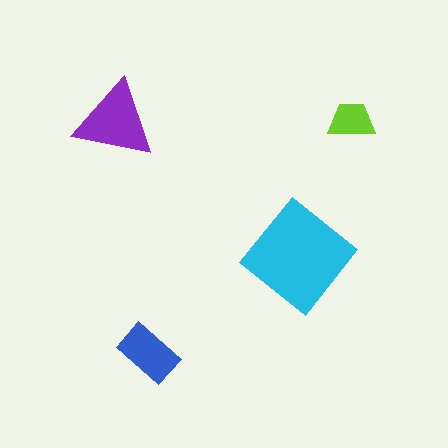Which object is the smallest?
The lime trapezoid.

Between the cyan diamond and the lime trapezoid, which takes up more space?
The cyan diamond.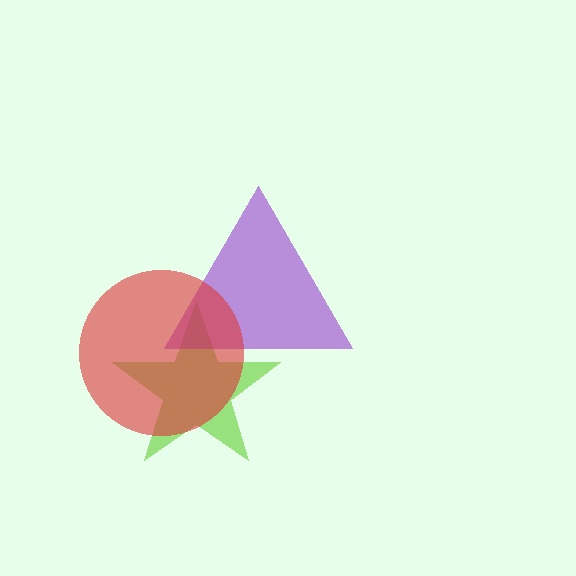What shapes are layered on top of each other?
The layered shapes are: a lime star, a purple triangle, a red circle.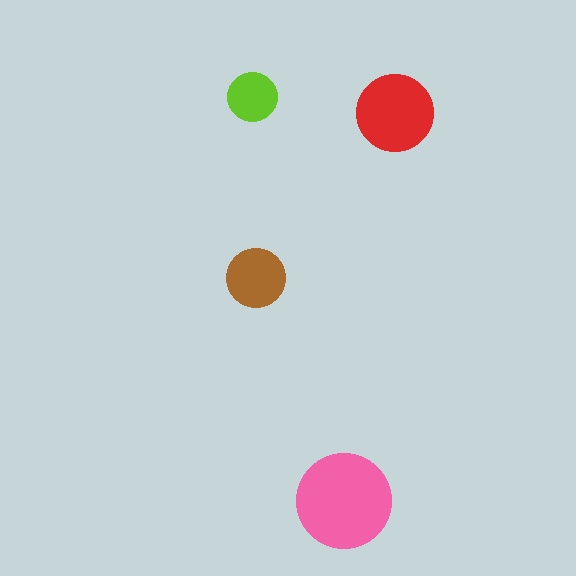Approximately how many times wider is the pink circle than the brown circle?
About 1.5 times wider.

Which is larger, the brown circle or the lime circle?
The brown one.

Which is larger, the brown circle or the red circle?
The red one.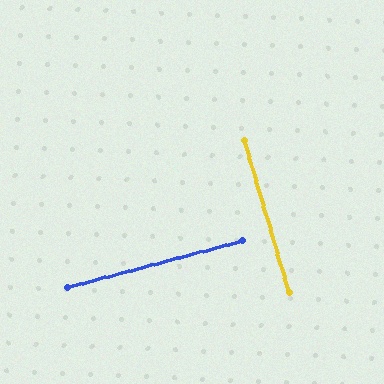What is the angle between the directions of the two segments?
Approximately 89 degrees.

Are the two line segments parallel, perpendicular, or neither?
Perpendicular — they meet at approximately 89°.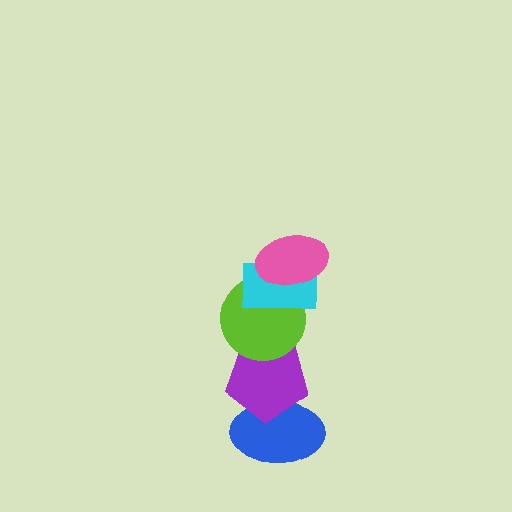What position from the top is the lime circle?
The lime circle is 3rd from the top.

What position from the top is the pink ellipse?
The pink ellipse is 1st from the top.